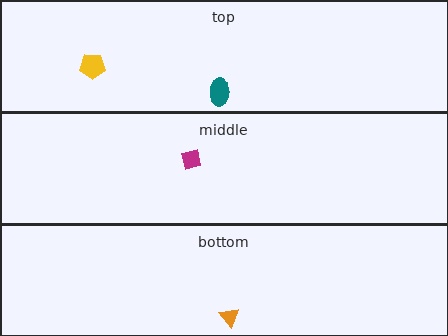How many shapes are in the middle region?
1.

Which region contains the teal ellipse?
The top region.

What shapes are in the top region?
The yellow pentagon, the teal ellipse.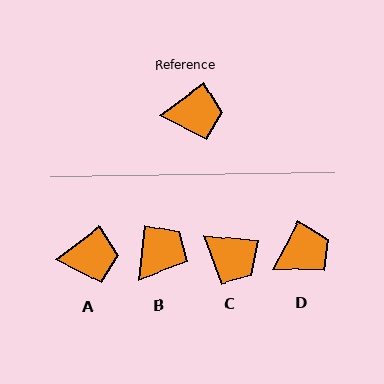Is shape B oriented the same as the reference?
No, it is off by about 47 degrees.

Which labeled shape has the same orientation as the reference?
A.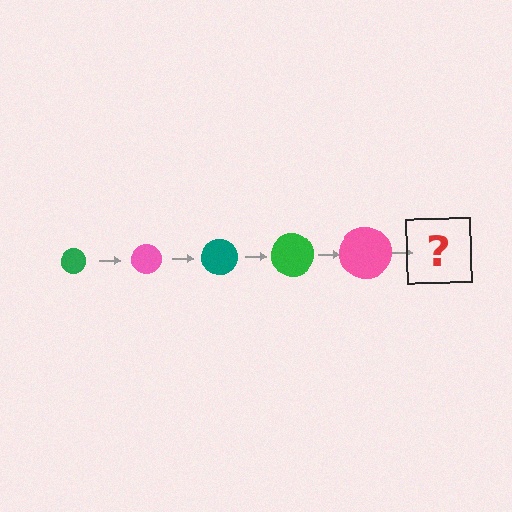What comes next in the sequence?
The next element should be a teal circle, larger than the previous one.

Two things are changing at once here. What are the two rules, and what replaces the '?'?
The two rules are that the circle grows larger each step and the color cycles through green, pink, and teal. The '?' should be a teal circle, larger than the previous one.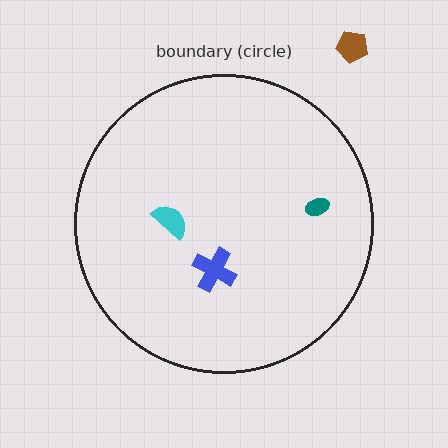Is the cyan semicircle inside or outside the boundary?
Inside.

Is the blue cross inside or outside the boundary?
Inside.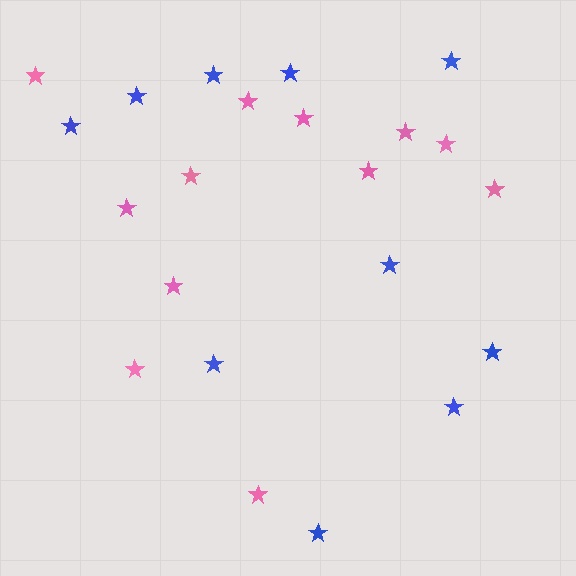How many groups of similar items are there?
There are 2 groups: one group of pink stars (12) and one group of blue stars (10).